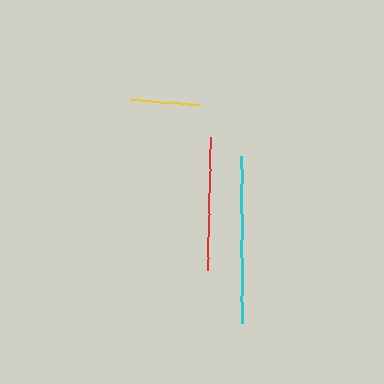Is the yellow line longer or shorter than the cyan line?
The cyan line is longer than the yellow line.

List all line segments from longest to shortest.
From longest to shortest: cyan, red, yellow.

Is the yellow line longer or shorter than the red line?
The red line is longer than the yellow line.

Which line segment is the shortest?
The yellow line is the shortest at approximately 68 pixels.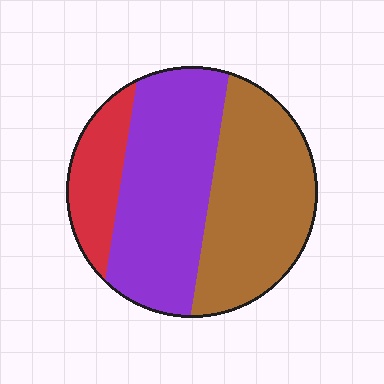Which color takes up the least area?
Red, at roughly 15%.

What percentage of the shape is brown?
Brown takes up about two fifths (2/5) of the shape.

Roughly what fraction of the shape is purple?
Purple covers around 45% of the shape.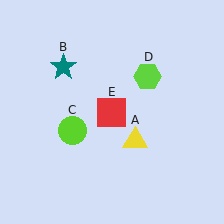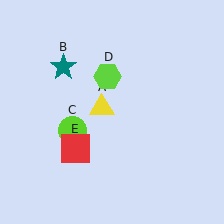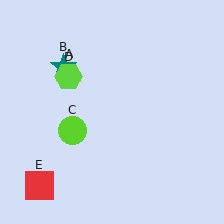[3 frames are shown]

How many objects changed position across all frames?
3 objects changed position: yellow triangle (object A), lime hexagon (object D), red square (object E).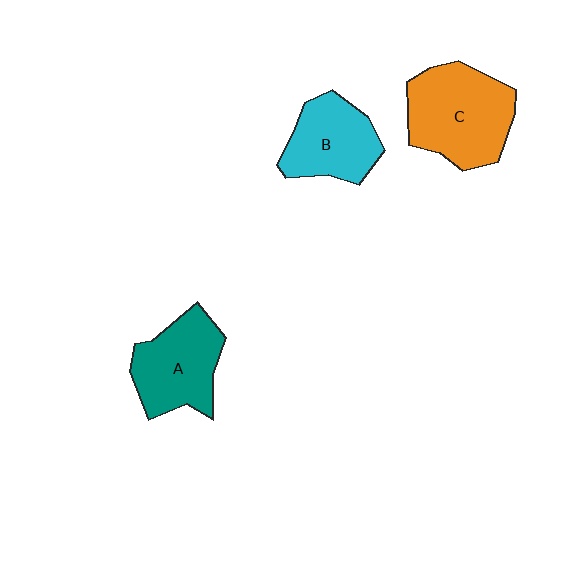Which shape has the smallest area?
Shape B (cyan).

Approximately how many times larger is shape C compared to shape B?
Approximately 1.4 times.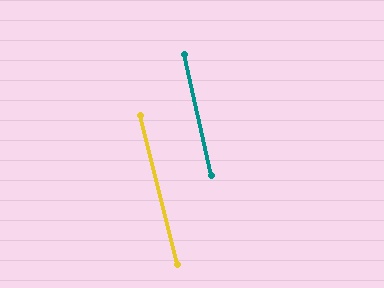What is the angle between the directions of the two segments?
Approximately 1 degree.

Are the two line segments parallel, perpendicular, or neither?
Parallel — their directions differ by only 0.8°.